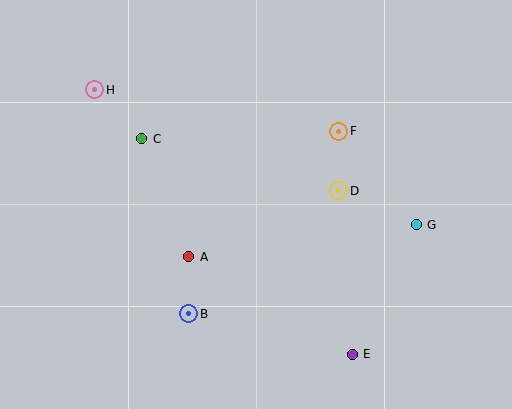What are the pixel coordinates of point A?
Point A is at (189, 257).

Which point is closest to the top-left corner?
Point H is closest to the top-left corner.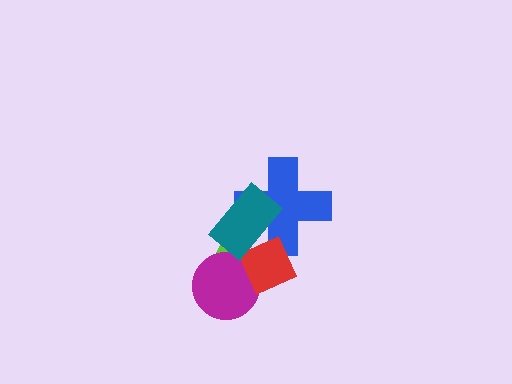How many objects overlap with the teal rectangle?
3 objects overlap with the teal rectangle.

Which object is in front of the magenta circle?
The red diamond is in front of the magenta circle.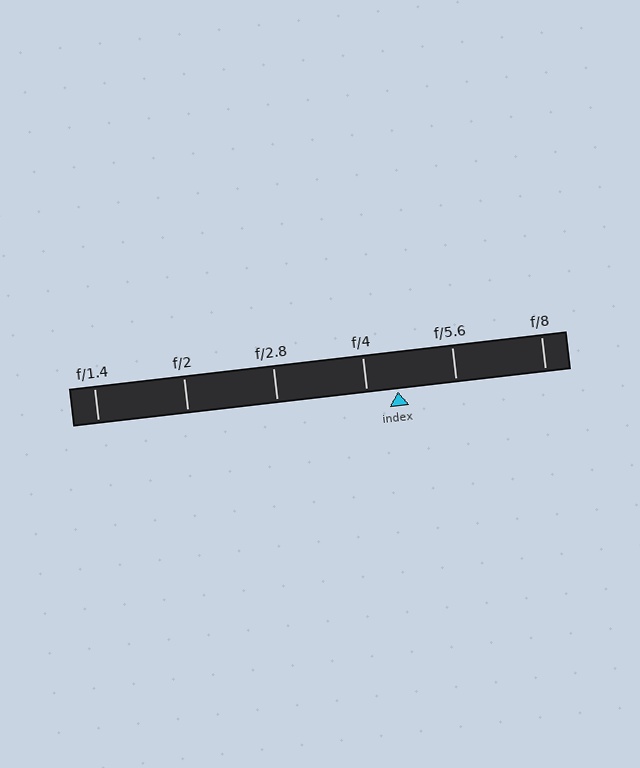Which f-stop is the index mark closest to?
The index mark is closest to f/4.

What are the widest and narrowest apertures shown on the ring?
The widest aperture shown is f/1.4 and the narrowest is f/8.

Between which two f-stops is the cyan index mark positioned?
The index mark is between f/4 and f/5.6.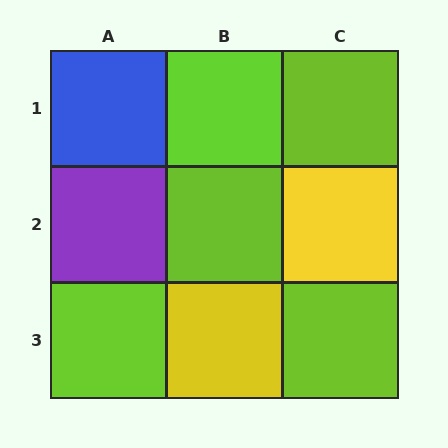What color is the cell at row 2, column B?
Lime.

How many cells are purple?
1 cell is purple.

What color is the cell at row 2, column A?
Purple.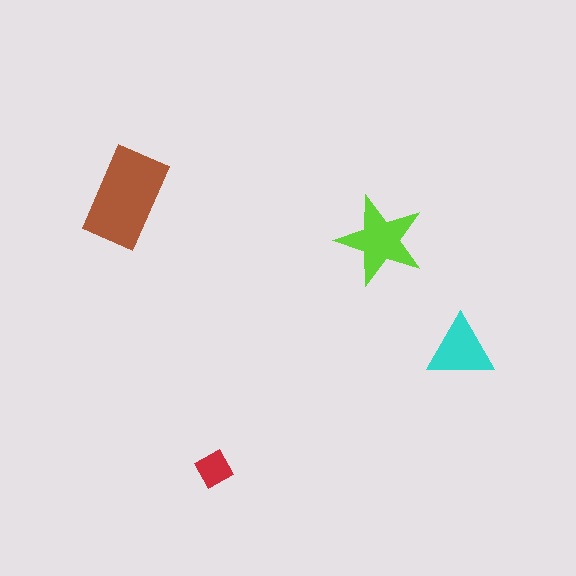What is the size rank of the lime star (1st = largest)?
2nd.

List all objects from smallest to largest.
The red diamond, the cyan triangle, the lime star, the brown rectangle.